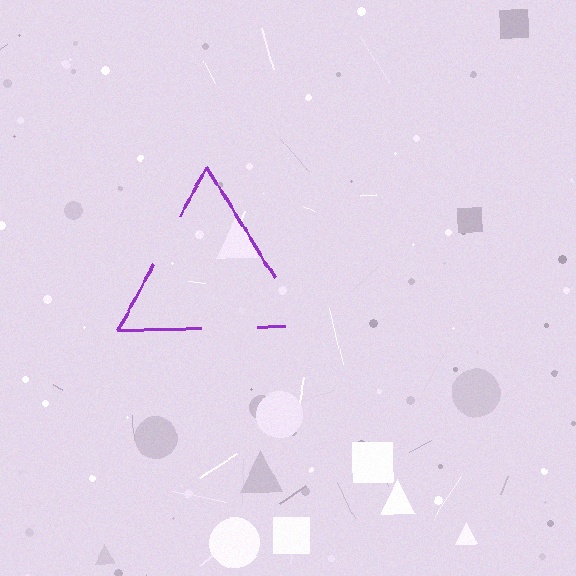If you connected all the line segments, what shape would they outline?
They would outline a triangle.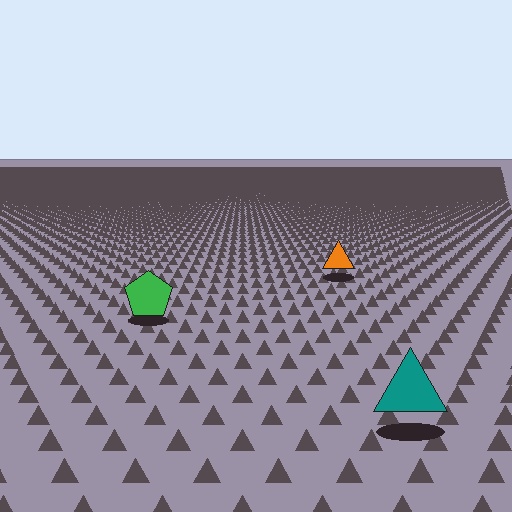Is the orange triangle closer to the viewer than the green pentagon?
No. The green pentagon is closer — you can tell from the texture gradient: the ground texture is coarser near it.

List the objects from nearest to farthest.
From nearest to farthest: the teal triangle, the green pentagon, the orange triangle.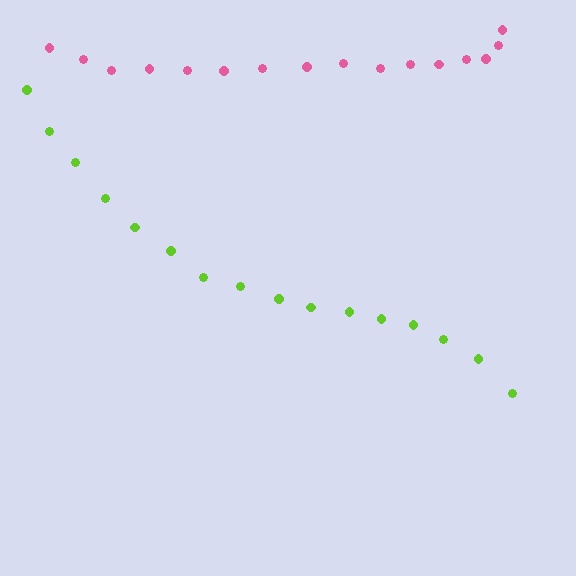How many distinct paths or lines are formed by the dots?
There are 2 distinct paths.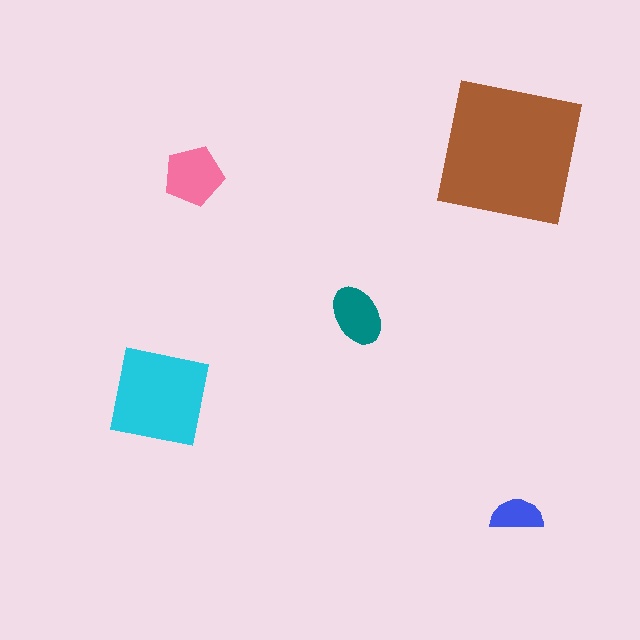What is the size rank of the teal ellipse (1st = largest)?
4th.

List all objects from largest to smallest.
The brown square, the cyan square, the pink pentagon, the teal ellipse, the blue semicircle.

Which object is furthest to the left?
The cyan square is leftmost.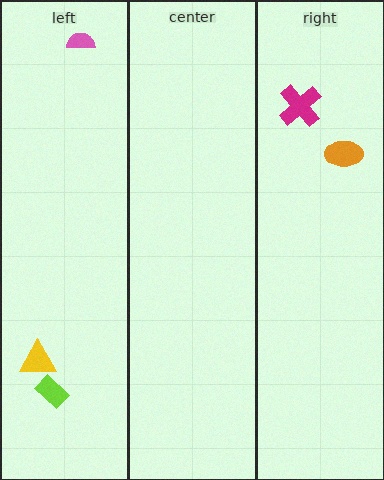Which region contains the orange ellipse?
The right region.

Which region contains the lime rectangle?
The left region.